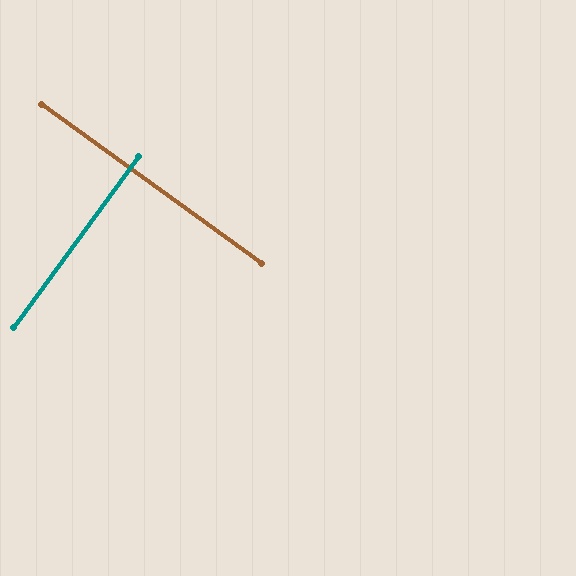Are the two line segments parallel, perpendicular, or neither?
Perpendicular — they meet at approximately 90°.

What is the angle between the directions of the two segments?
Approximately 90 degrees.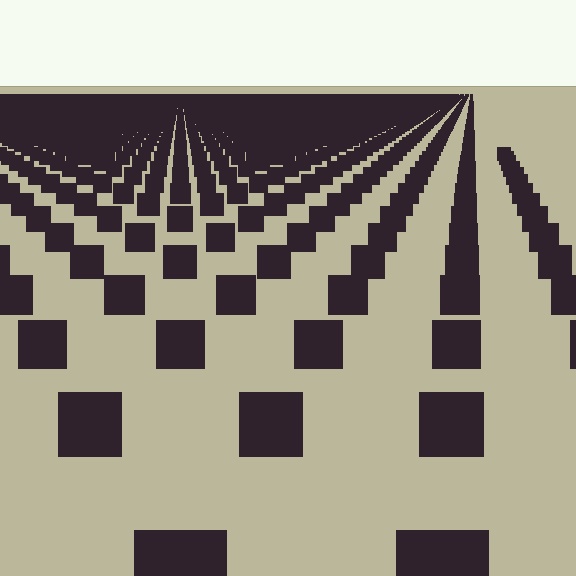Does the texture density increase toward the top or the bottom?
Density increases toward the top.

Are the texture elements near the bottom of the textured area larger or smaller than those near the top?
Larger. Near the bottom, elements are closer to the viewer and appear at a bigger on-screen size.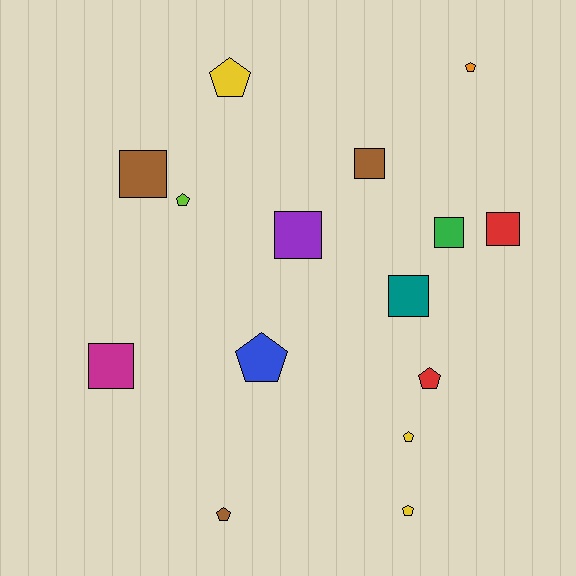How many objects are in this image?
There are 15 objects.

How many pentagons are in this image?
There are 8 pentagons.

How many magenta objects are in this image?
There is 1 magenta object.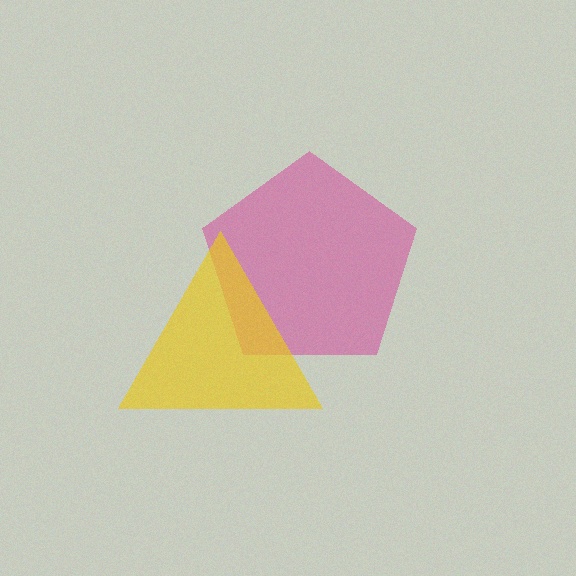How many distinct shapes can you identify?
There are 2 distinct shapes: a magenta pentagon, a yellow triangle.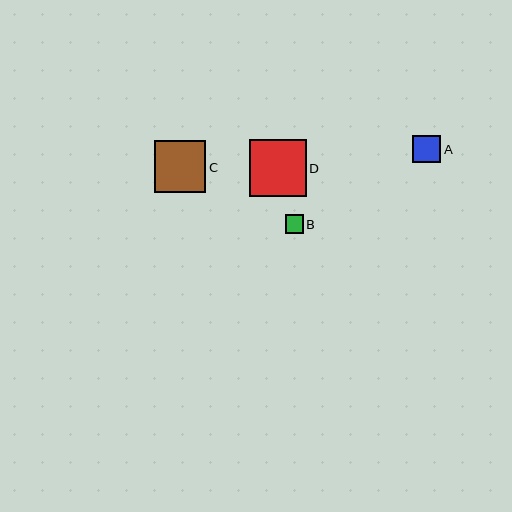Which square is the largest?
Square D is the largest with a size of approximately 56 pixels.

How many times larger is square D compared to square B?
Square D is approximately 3.1 times the size of square B.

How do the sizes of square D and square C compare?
Square D and square C are approximately the same size.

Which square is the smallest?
Square B is the smallest with a size of approximately 18 pixels.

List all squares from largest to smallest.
From largest to smallest: D, C, A, B.